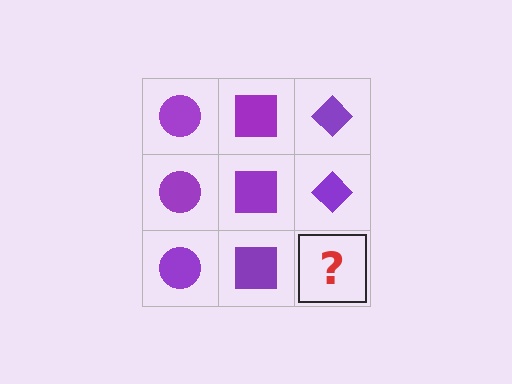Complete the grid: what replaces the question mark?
The question mark should be replaced with a purple diamond.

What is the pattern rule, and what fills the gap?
The rule is that each column has a consistent shape. The gap should be filled with a purple diamond.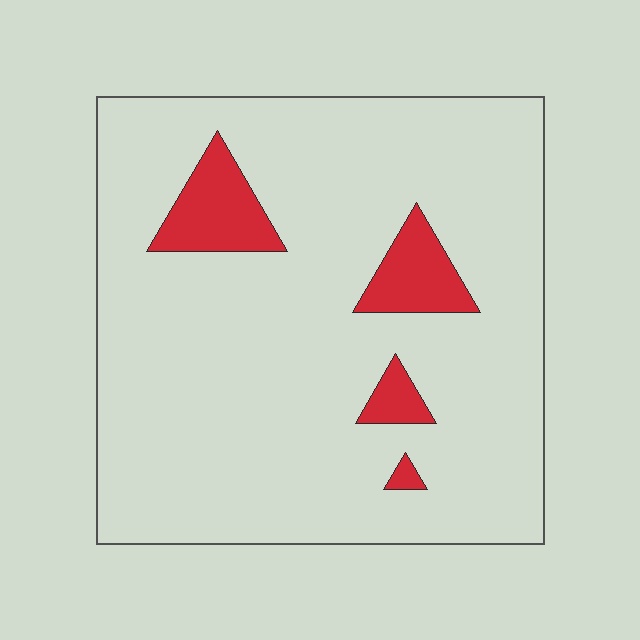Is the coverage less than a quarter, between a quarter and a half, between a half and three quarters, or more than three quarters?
Less than a quarter.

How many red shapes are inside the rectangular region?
4.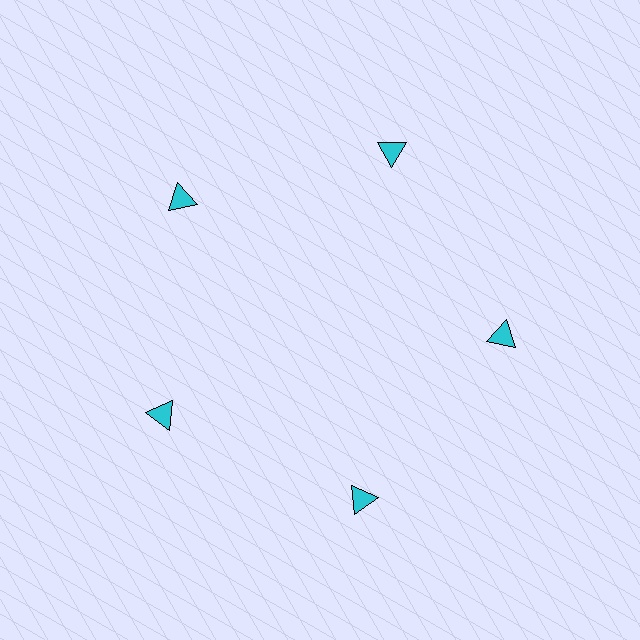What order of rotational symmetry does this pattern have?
This pattern has 5-fold rotational symmetry.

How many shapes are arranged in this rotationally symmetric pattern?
There are 5 shapes, arranged in 5 groups of 1.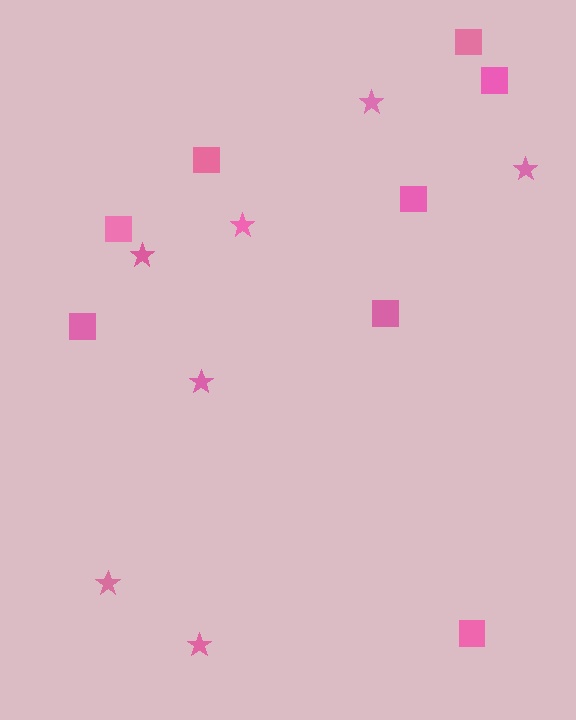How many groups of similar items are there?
There are 2 groups: one group of squares (8) and one group of stars (7).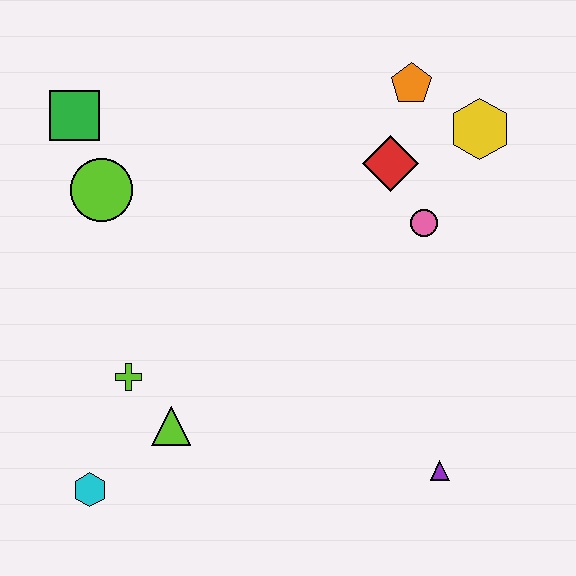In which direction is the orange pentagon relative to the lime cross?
The orange pentagon is above the lime cross.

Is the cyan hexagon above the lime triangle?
No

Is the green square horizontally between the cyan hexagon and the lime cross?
No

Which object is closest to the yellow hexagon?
The orange pentagon is closest to the yellow hexagon.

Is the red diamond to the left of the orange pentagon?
Yes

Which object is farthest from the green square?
The purple triangle is farthest from the green square.